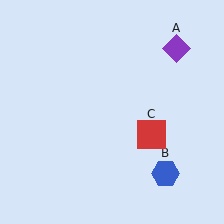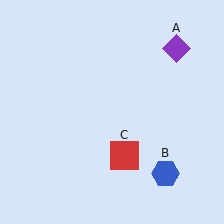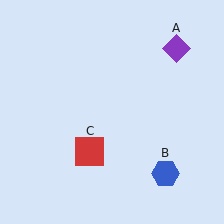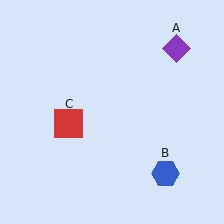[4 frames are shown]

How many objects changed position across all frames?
1 object changed position: red square (object C).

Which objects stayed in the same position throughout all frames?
Purple diamond (object A) and blue hexagon (object B) remained stationary.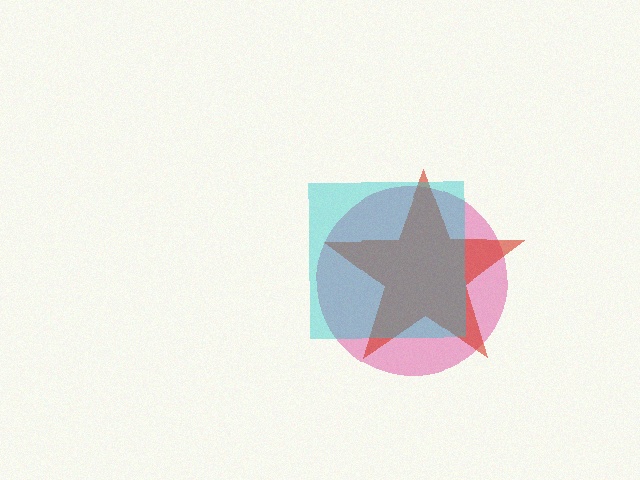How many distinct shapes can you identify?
There are 3 distinct shapes: a pink circle, a red star, a cyan square.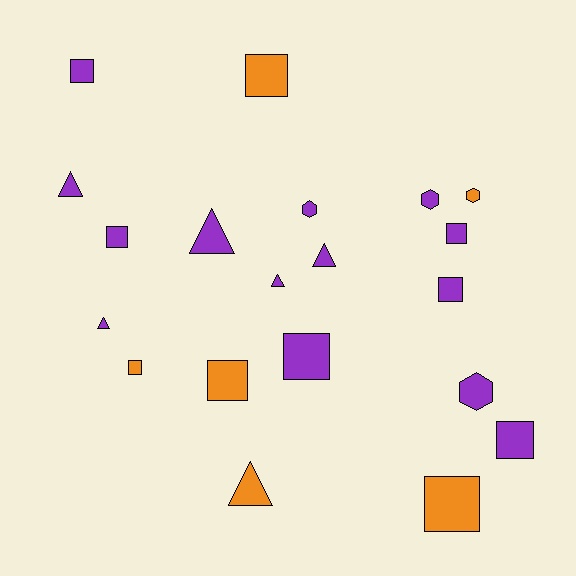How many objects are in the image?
There are 20 objects.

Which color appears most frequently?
Purple, with 14 objects.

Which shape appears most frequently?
Square, with 10 objects.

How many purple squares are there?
There are 6 purple squares.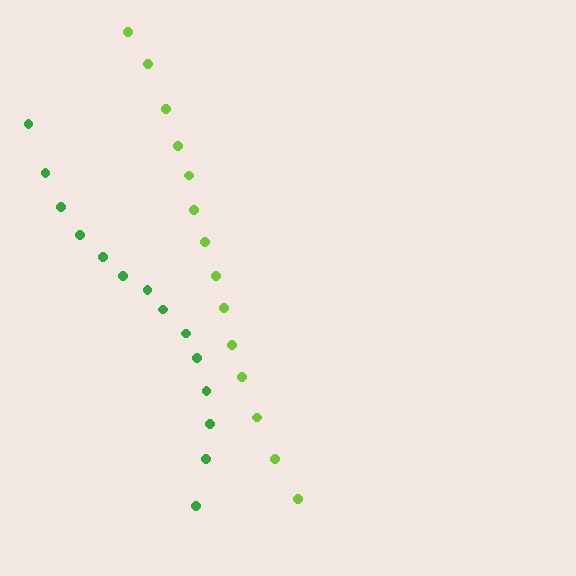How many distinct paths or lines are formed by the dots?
There are 2 distinct paths.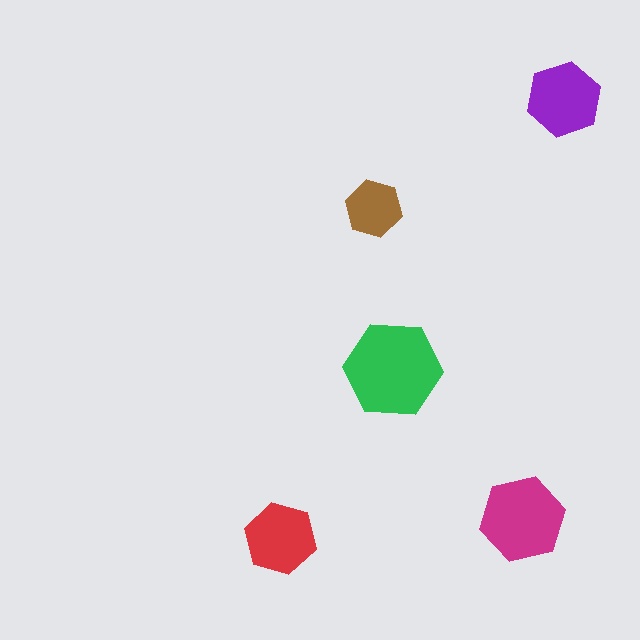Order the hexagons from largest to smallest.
the green one, the magenta one, the purple one, the red one, the brown one.